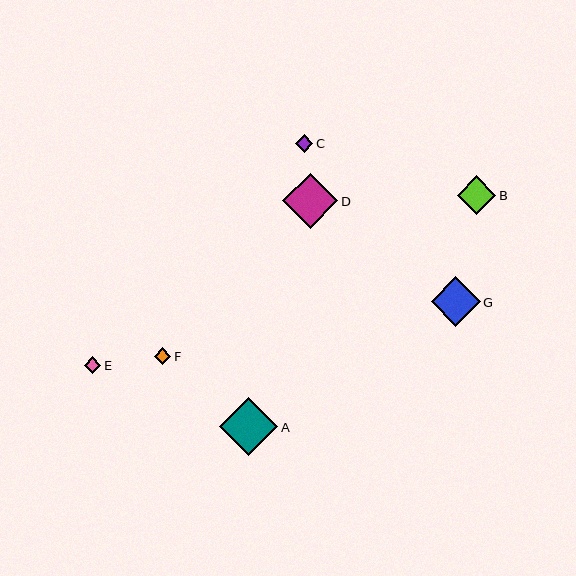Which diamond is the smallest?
Diamond E is the smallest with a size of approximately 16 pixels.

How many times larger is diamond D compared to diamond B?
Diamond D is approximately 1.4 times the size of diamond B.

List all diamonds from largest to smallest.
From largest to smallest: A, D, G, B, C, F, E.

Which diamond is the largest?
Diamond A is the largest with a size of approximately 58 pixels.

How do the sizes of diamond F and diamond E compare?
Diamond F and diamond E are approximately the same size.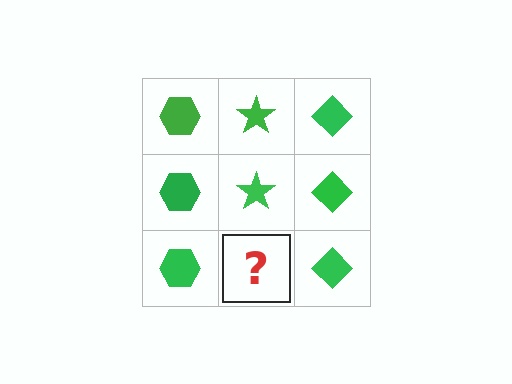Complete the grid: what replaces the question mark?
The question mark should be replaced with a green star.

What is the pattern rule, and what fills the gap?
The rule is that each column has a consistent shape. The gap should be filled with a green star.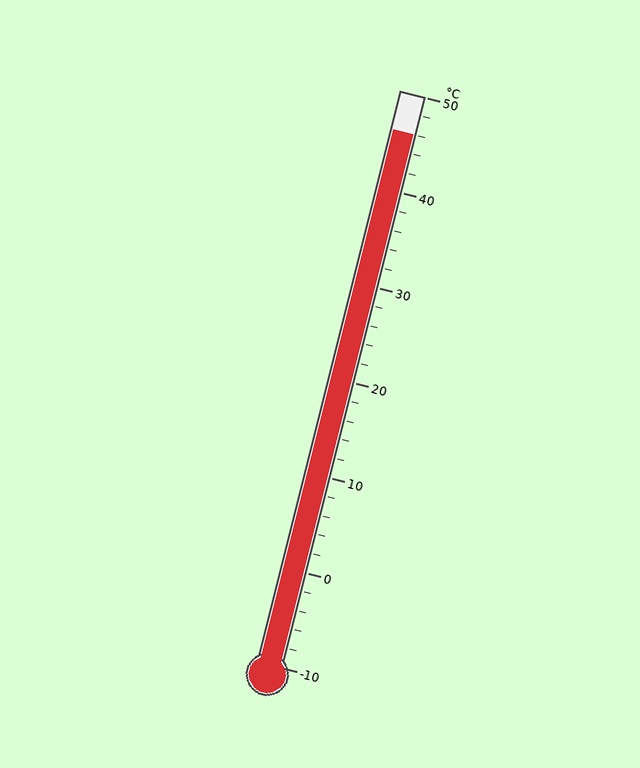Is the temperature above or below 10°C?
The temperature is above 10°C.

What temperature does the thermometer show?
The thermometer shows approximately 46°C.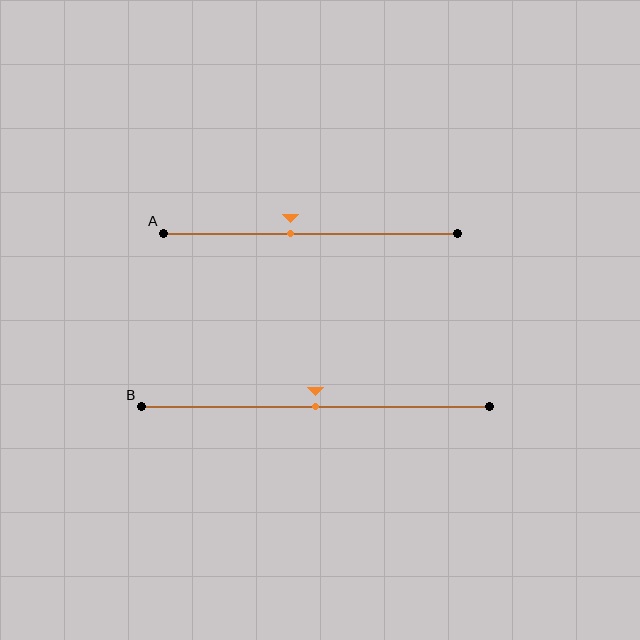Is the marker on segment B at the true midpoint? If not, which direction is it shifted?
Yes, the marker on segment B is at the true midpoint.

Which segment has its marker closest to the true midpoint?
Segment B has its marker closest to the true midpoint.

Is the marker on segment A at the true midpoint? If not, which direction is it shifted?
No, the marker on segment A is shifted to the left by about 7% of the segment length.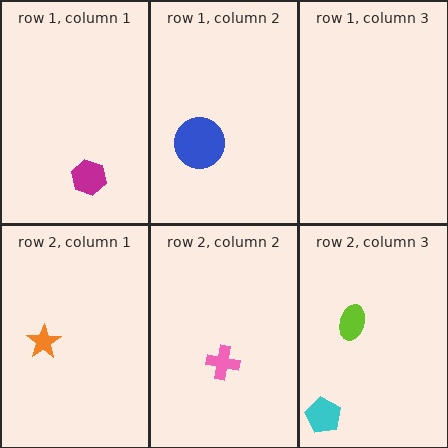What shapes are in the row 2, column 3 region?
The cyan pentagon, the lime ellipse.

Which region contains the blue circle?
The row 1, column 2 region.